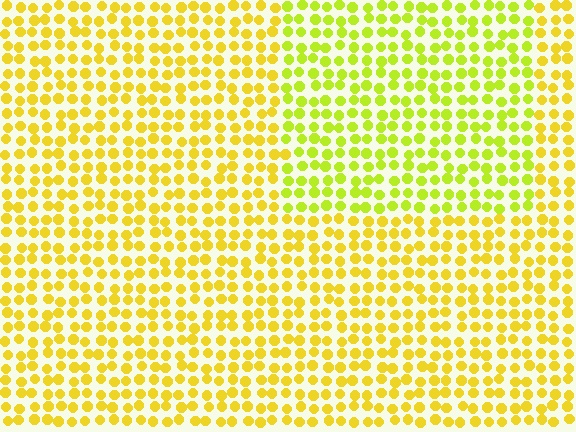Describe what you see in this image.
The image is filled with small yellow elements in a uniform arrangement. A rectangle-shaped region is visible where the elements are tinted to a slightly different hue, forming a subtle color boundary.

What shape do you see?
I see a rectangle.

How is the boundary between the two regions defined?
The boundary is defined purely by a slight shift in hue (about 24 degrees). Spacing, size, and orientation are identical on both sides.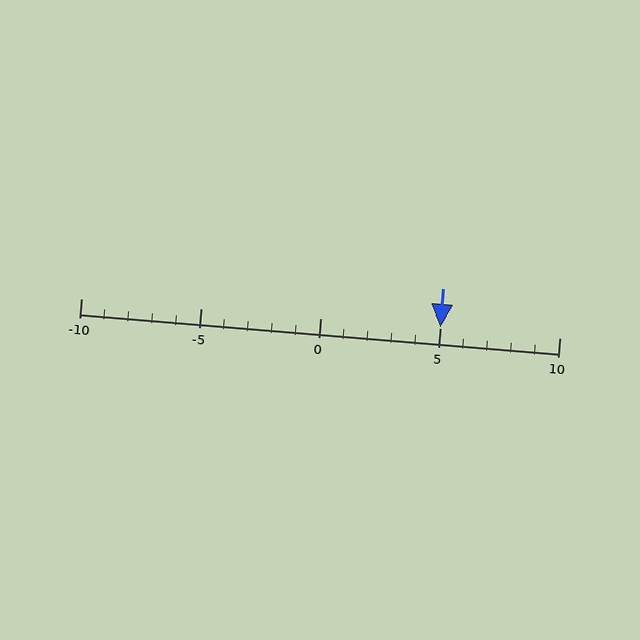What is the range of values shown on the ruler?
The ruler shows values from -10 to 10.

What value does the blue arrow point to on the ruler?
The blue arrow points to approximately 5.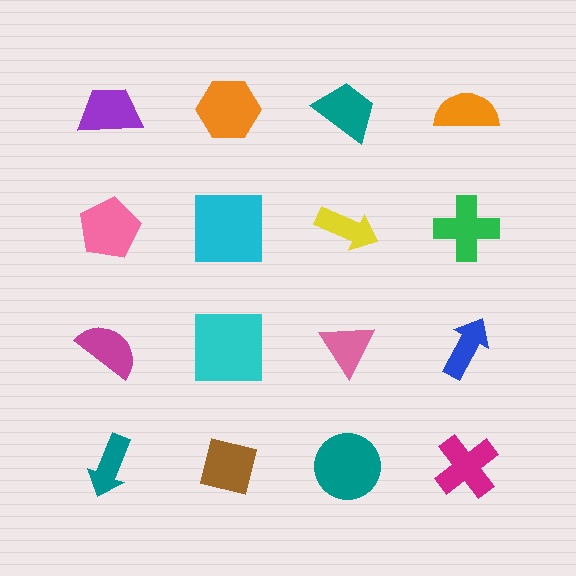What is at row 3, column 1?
A magenta semicircle.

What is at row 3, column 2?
A cyan square.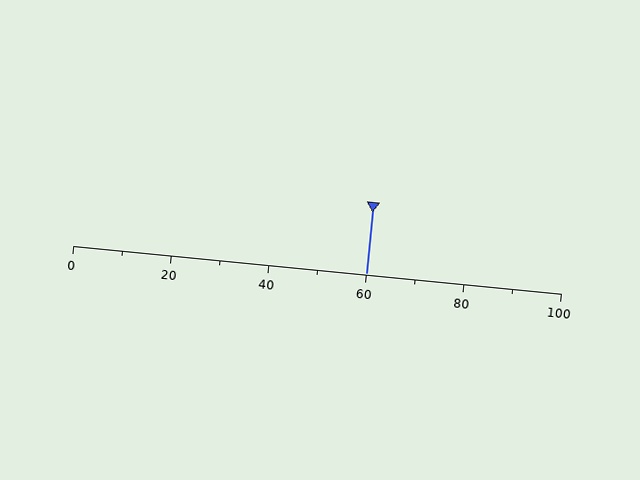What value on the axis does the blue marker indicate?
The marker indicates approximately 60.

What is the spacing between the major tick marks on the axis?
The major ticks are spaced 20 apart.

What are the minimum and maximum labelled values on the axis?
The axis runs from 0 to 100.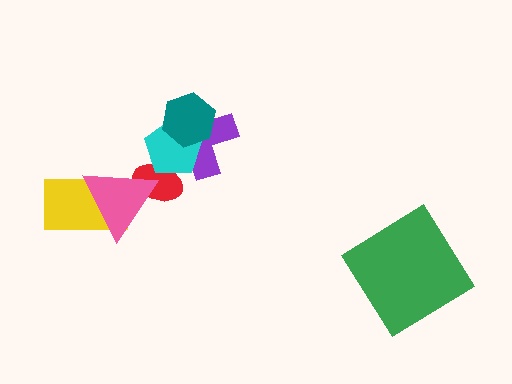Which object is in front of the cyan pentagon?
The teal hexagon is in front of the cyan pentagon.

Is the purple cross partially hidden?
Yes, it is partially covered by another shape.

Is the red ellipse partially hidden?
Yes, it is partially covered by another shape.